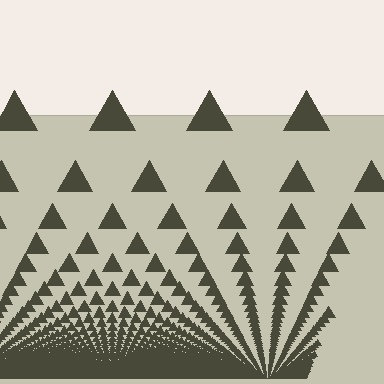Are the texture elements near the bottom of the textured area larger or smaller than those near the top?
Smaller. The gradient is inverted — elements near the bottom are smaller and denser.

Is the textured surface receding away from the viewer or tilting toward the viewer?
The surface appears to tilt toward the viewer. Texture elements get larger and sparser toward the top.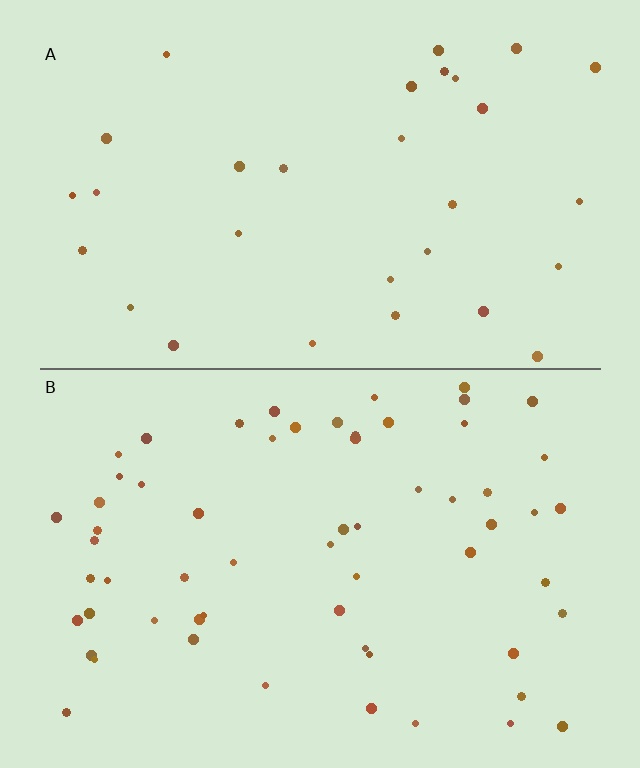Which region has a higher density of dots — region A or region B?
B (the bottom).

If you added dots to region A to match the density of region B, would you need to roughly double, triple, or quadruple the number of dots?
Approximately double.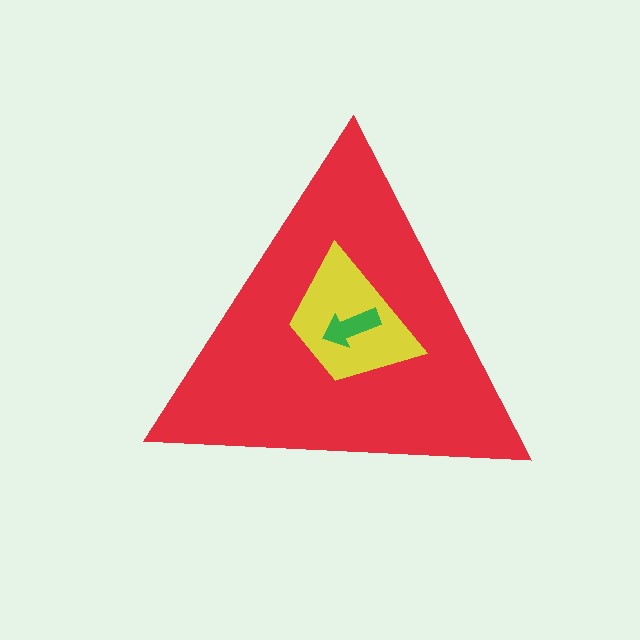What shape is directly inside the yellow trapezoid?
The green arrow.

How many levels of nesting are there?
3.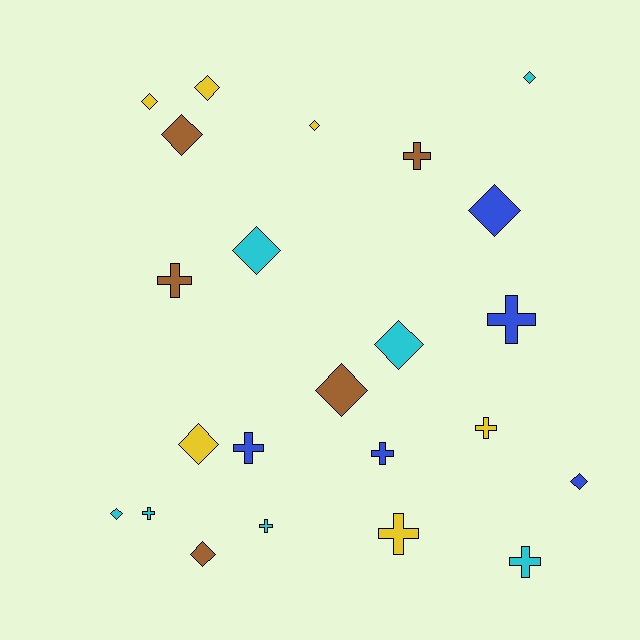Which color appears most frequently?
Cyan, with 7 objects.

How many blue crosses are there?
There are 3 blue crosses.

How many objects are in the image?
There are 23 objects.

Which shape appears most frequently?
Diamond, with 13 objects.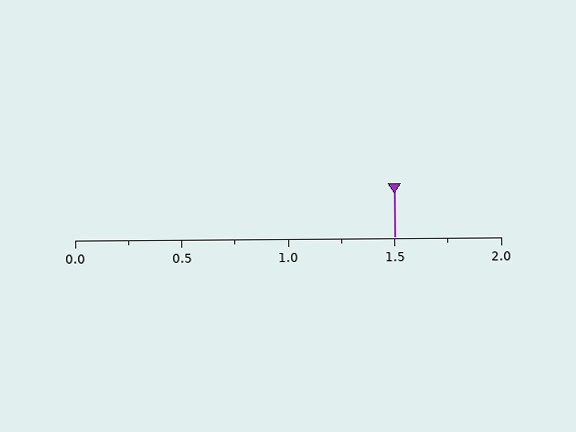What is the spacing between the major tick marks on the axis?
The major ticks are spaced 0.5 apart.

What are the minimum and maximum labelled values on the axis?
The axis runs from 0.0 to 2.0.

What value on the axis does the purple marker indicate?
The marker indicates approximately 1.5.